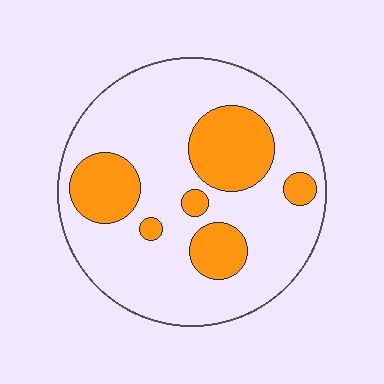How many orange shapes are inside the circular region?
6.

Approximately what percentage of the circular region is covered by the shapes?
Approximately 25%.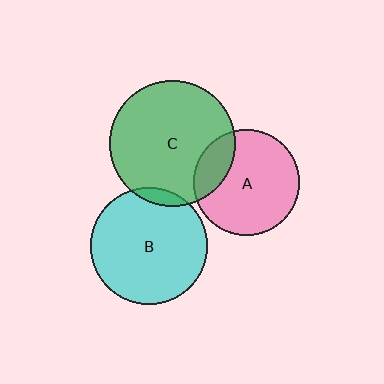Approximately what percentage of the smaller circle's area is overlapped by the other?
Approximately 5%.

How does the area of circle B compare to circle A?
Approximately 1.2 times.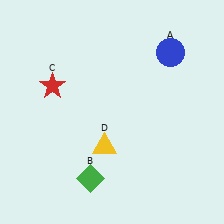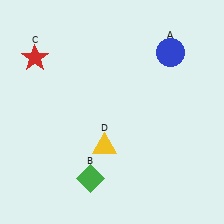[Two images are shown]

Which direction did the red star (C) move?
The red star (C) moved up.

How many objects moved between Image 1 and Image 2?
1 object moved between the two images.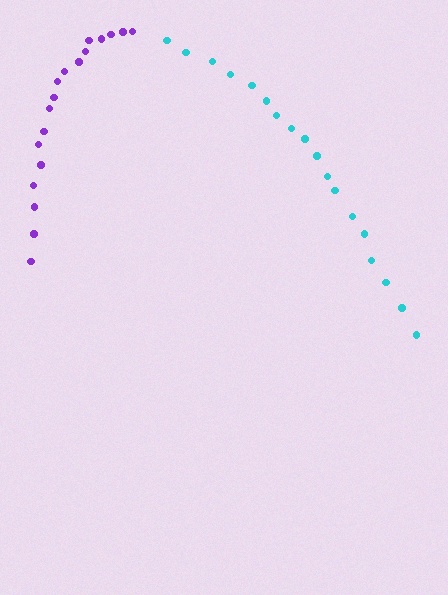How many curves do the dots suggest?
There are 2 distinct paths.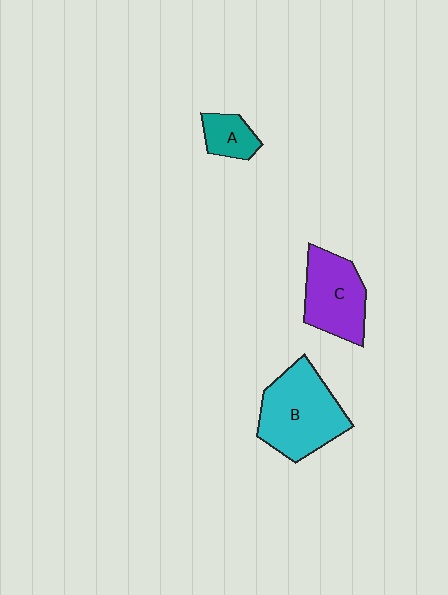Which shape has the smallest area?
Shape A (teal).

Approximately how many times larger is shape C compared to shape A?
Approximately 2.2 times.